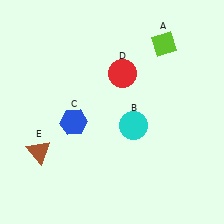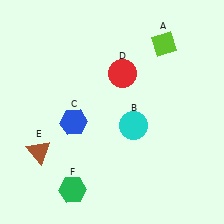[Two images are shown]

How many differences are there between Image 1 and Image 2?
There is 1 difference between the two images.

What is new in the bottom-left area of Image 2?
A green hexagon (F) was added in the bottom-left area of Image 2.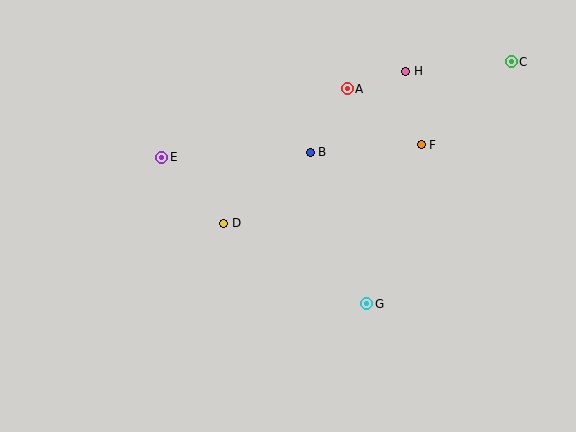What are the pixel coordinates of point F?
Point F is at (421, 145).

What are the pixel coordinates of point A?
Point A is at (347, 89).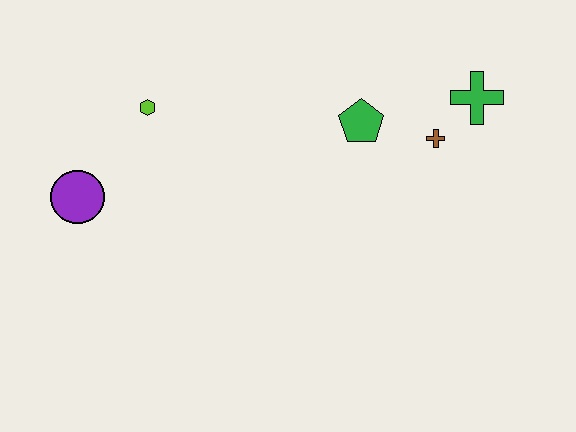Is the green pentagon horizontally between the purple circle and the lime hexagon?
No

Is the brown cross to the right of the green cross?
No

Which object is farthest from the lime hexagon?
The green cross is farthest from the lime hexagon.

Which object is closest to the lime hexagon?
The purple circle is closest to the lime hexagon.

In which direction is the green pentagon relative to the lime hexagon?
The green pentagon is to the right of the lime hexagon.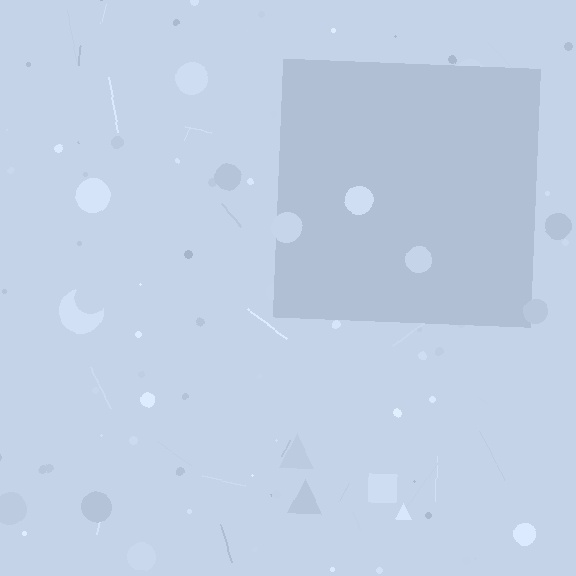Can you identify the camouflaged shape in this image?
The camouflaged shape is a square.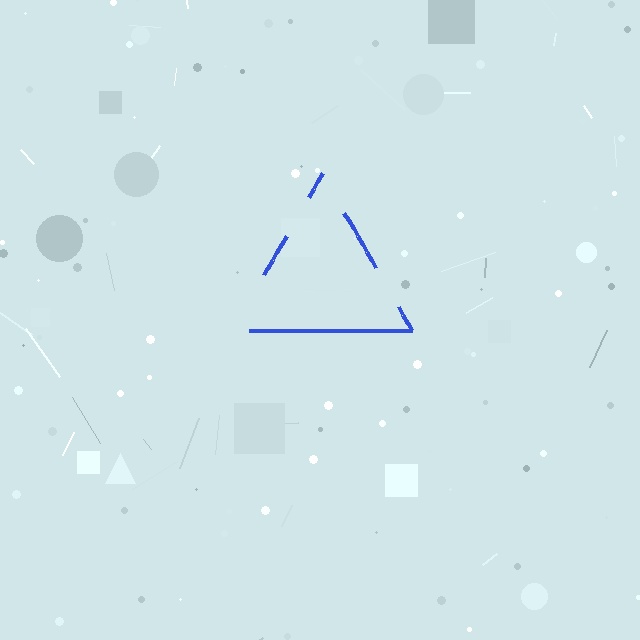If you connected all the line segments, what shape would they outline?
They would outline a triangle.